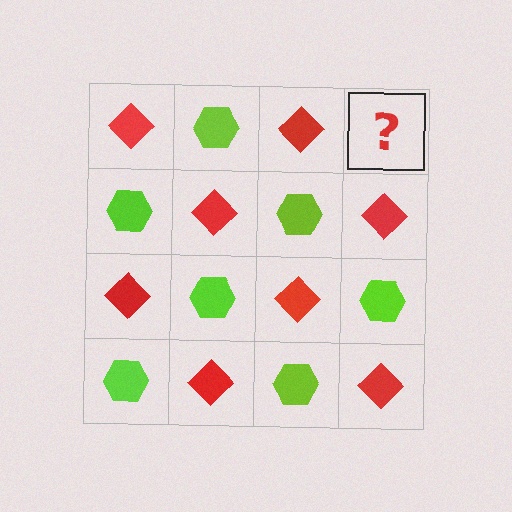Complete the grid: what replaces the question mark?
The question mark should be replaced with a lime hexagon.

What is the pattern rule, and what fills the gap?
The rule is that it alternates red diamond and lime hexagon in a checkerboard pattern. The gap should be filled with a lime hexagon.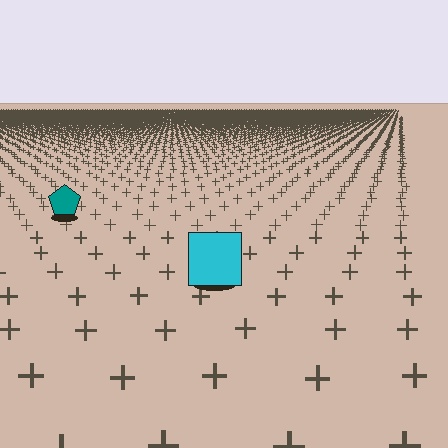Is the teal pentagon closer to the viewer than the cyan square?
No. The cyan square is closer — you can tell from the texture gradient: the ground texture is coarser near it.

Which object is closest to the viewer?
The cyan square is closest. The texture marks near it are larger and more spread out.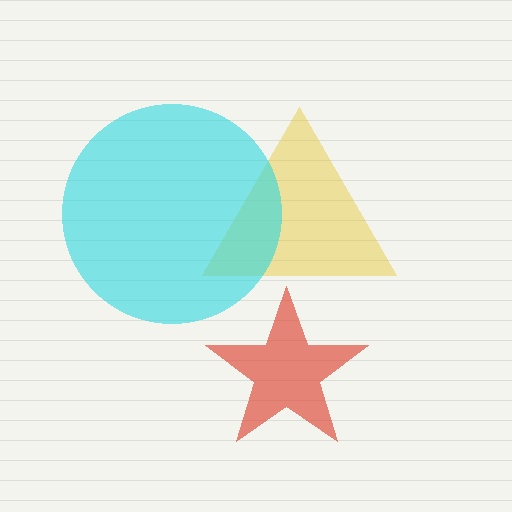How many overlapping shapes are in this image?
There are 3 overlapping shapes in the image.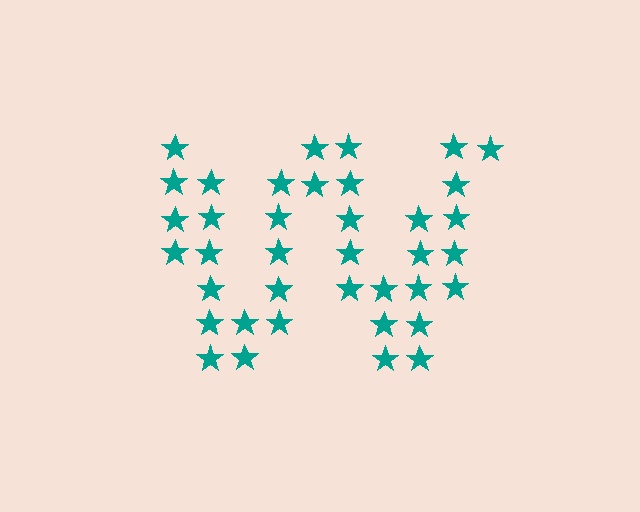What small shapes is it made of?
It is made of small stars.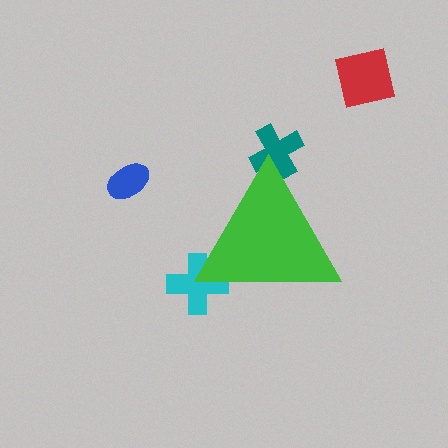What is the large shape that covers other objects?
A green triangle.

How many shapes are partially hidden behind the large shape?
2 shapes are partially hidden.